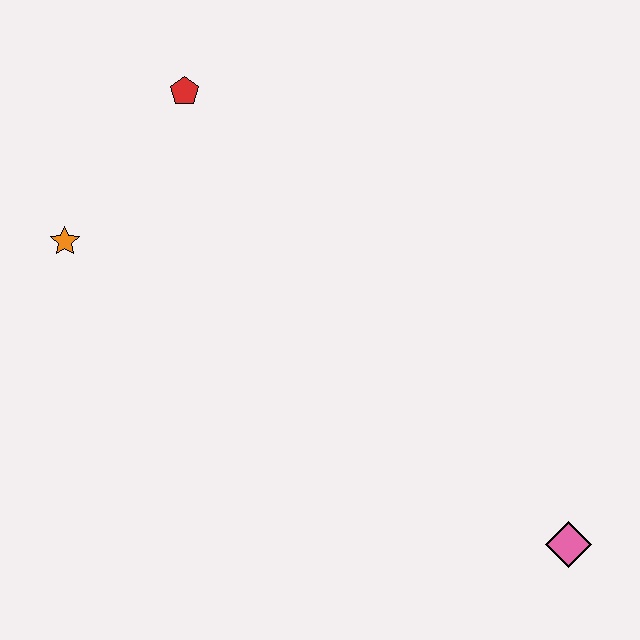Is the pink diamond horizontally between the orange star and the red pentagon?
No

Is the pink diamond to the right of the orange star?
Yes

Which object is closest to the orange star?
The red pentagon is closest to the orange star.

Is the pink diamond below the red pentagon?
Yes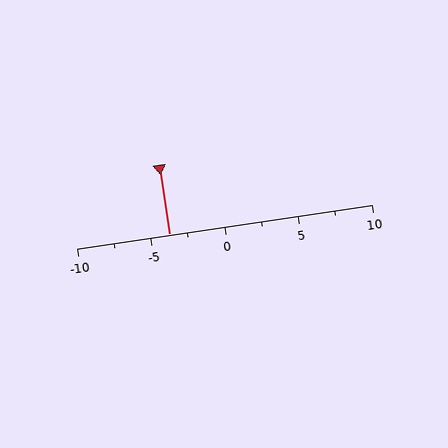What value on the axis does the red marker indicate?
The marker indicates approximately -3.8.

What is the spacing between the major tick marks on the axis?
The major ticks are spaced 5 apart.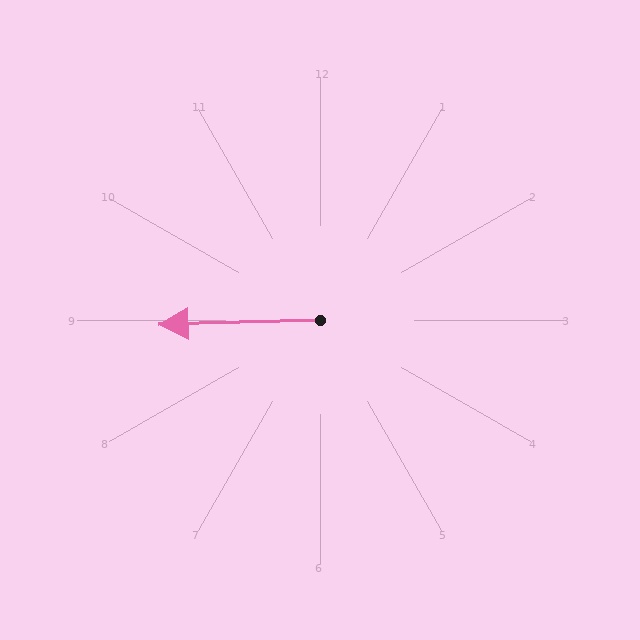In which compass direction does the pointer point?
West.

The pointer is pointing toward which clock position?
Roughly 9 o'clock.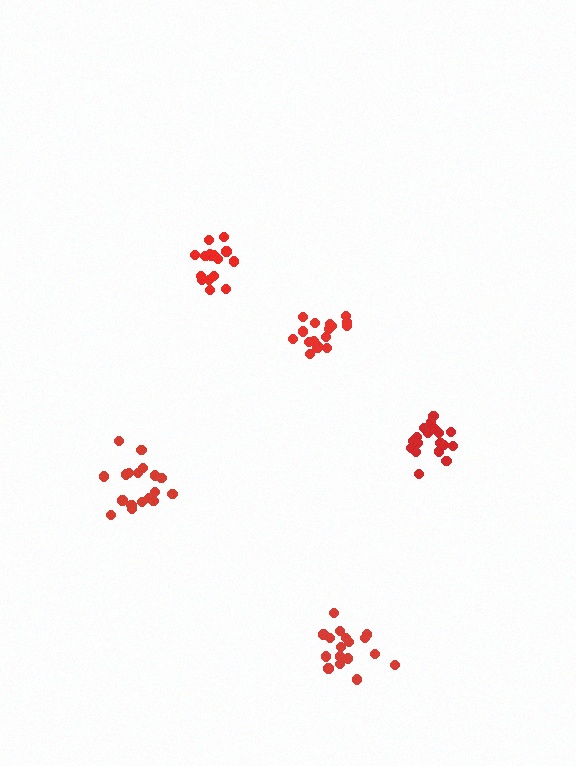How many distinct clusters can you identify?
There are 5 distinct clusters.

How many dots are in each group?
Group 1: 17 dots, Group 2: 17 dots, Group 3: 18 dots, Group 4: 18 dots, Group 5: 17 dots (87 total).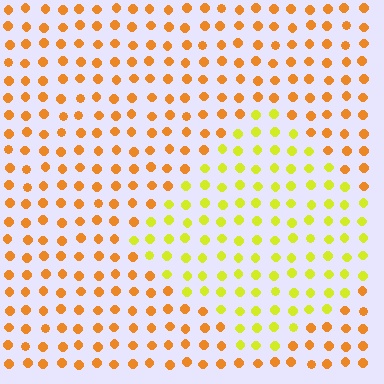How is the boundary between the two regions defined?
The boundary is defined purely by a slight shift in hue (about 38 degrees). Spacing, size, and orientation are identical on both sides.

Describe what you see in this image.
The image is filled with small orange elements in a uniform arrangement. A diamond-shaped region is visible where the elements are tinted to a slightly different hue, forming a subtle color boundary.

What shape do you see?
I see a diamond.